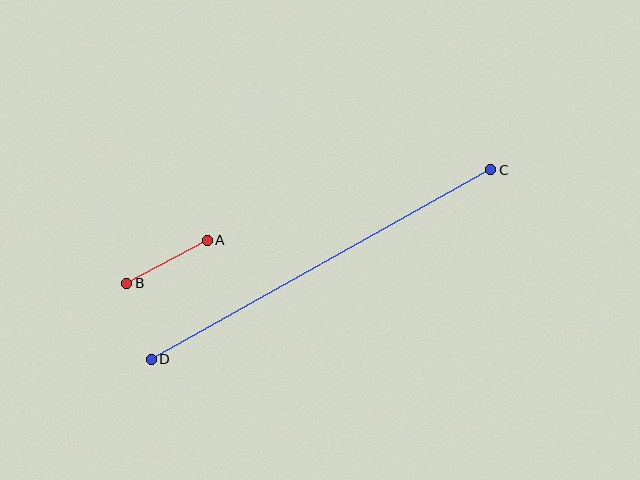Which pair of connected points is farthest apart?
Points C and D are farthest apart.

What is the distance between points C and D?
The distance is approximately 389 pixels.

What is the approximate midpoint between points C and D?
The midpoint is at approximately (321, 265) pixels.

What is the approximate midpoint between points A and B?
The midpoint is at approximately (167, 262) pixels.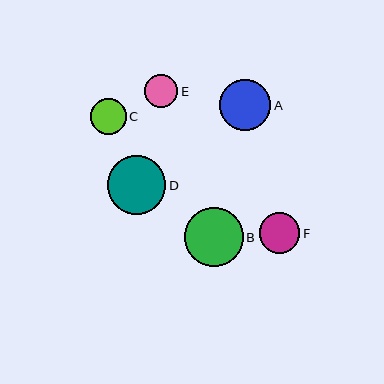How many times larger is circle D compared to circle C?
Circle D is approximately 1.6 times the size of circle C.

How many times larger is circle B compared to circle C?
Circle B is approximately 1.6 times the size of circle C.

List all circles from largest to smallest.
From largest to smallest: B, D, A, F, C, E.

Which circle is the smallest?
Circle E is the smallest with a size of approximately 34 pixels.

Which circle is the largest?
Circle B is the largest with a size of approximately 59 pixels.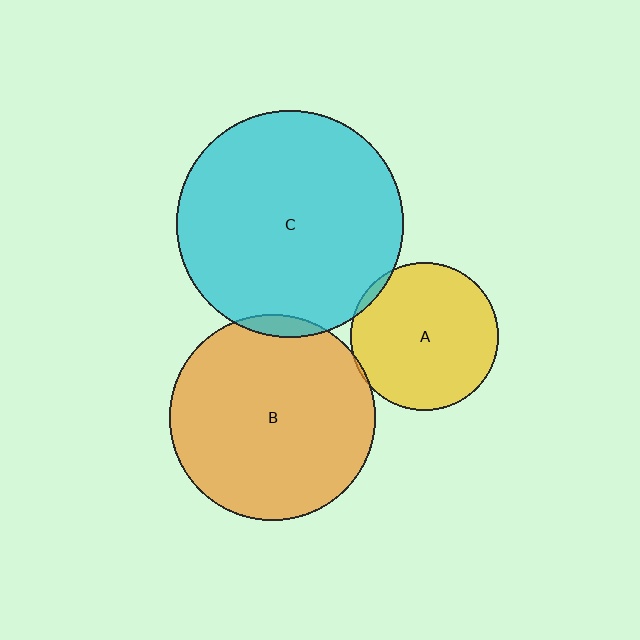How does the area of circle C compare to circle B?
Approximately 1.2 times.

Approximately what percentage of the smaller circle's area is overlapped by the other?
Approximately 5%.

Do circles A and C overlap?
Yes.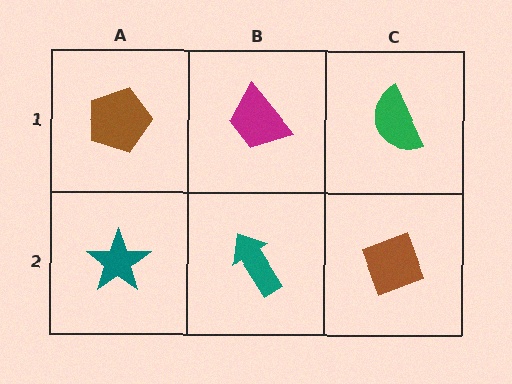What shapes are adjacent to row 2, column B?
A magenta trapezoid (row 1, column B), a teal star (row 2, column A), a brown diamond (row 2, column C).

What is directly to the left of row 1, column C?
A magenta trapezoid.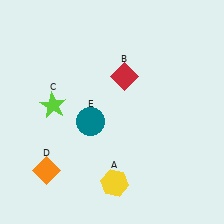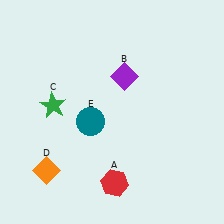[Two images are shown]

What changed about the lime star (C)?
In Image 1, C is lime. In Image 2, it changed to green.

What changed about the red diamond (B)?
In Image 1, B is red. In Image 2, it changed to purple.